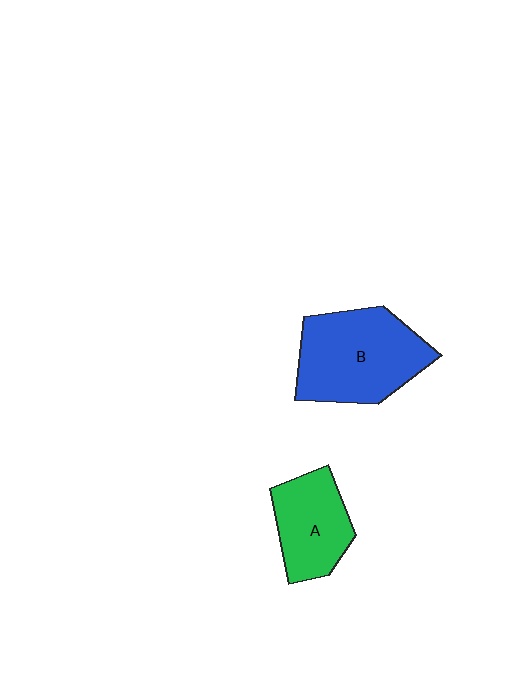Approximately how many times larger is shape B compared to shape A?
Approximately 1.5 times.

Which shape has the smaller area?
Shape A (green).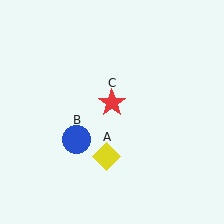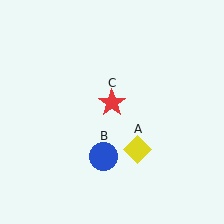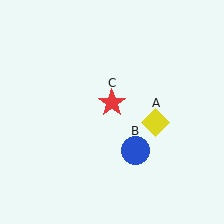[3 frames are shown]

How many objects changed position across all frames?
2 objects changed position: yellow diamond (object A), blue circle (object B).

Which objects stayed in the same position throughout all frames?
Red star (object C) remained stationary.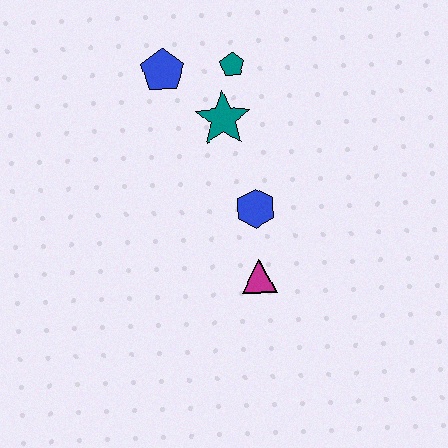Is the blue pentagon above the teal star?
Yes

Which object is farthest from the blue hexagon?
The blue pentagon is farthest from the blue hexagon.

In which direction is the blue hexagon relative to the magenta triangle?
The blue hexagon is above the magenta triangle.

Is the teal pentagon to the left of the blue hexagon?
Yes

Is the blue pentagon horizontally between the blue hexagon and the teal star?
No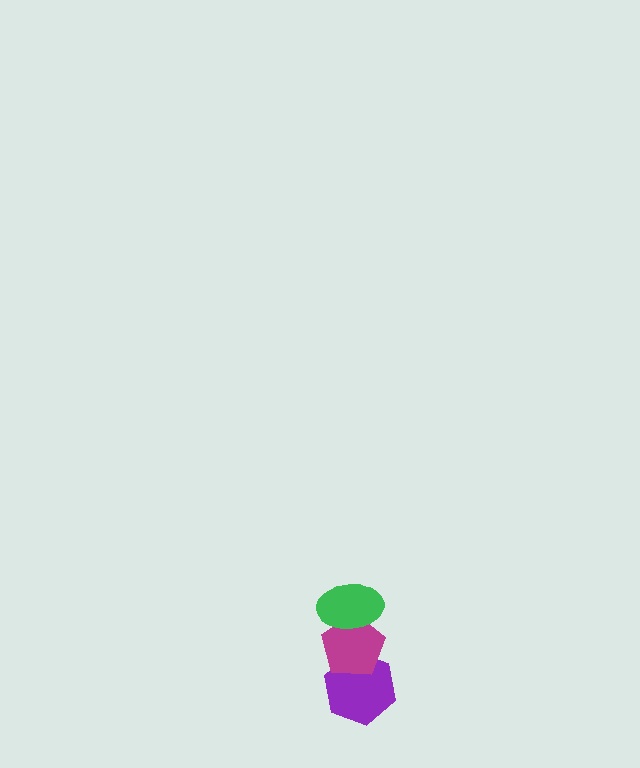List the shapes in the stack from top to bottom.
From top to bottom: the green ellipse, the magenta pentagon, the purple hexagon.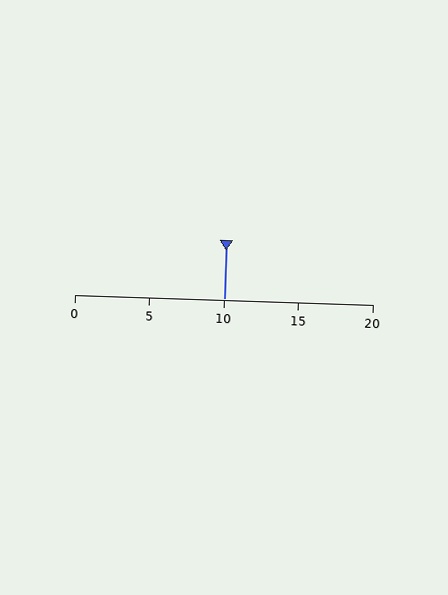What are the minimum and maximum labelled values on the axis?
The axis runs from 0 to 20.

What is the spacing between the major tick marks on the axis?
The major ticks are spaced 5 apart.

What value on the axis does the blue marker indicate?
The marker indicates approximately 10.